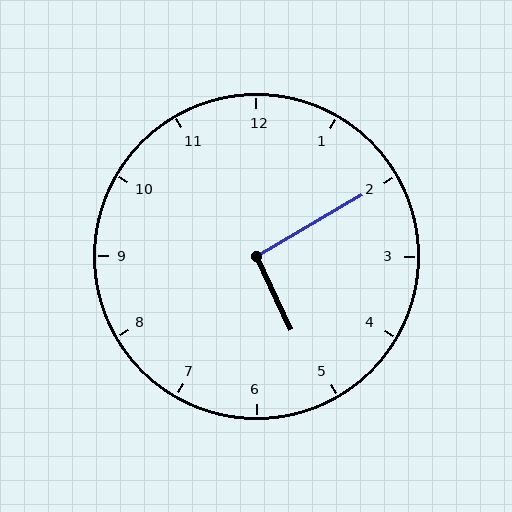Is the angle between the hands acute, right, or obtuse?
It is right.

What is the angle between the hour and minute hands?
Approximately 95 degrees.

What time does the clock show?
5:10.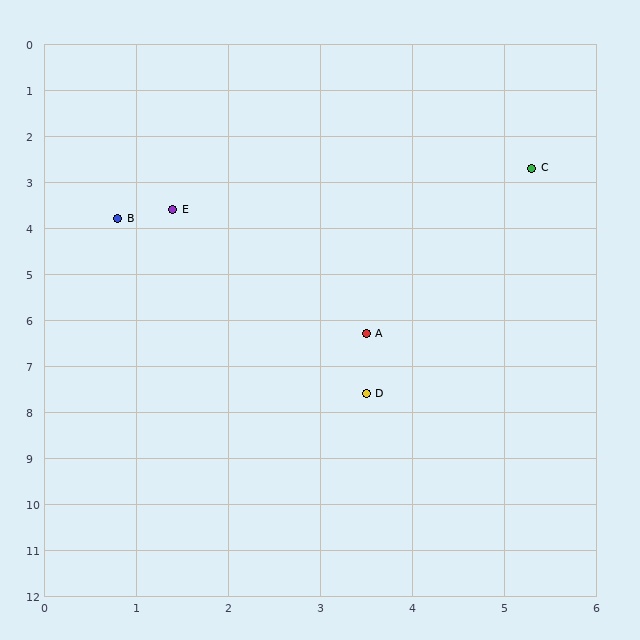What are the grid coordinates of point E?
Point E is at approximately (1.4, 3.6).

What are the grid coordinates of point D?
Point D is at approximately (3.5, 7.6).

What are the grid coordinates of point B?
Point B is at approximately (0.8, 3.8).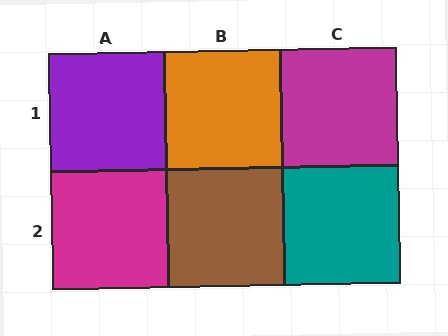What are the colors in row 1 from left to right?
Purple, orange, magenta.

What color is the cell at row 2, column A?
Magenta.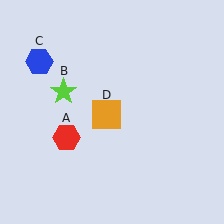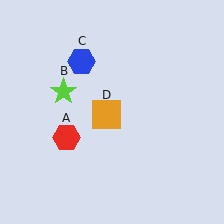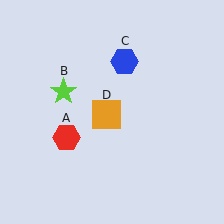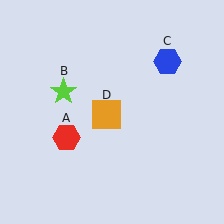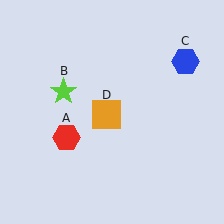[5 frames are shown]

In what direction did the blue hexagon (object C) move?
The blue hexagon (object C) moved right.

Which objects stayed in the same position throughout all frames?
Red hexagon (object A) and lime star (object B) and orange square (object D) remained stationary.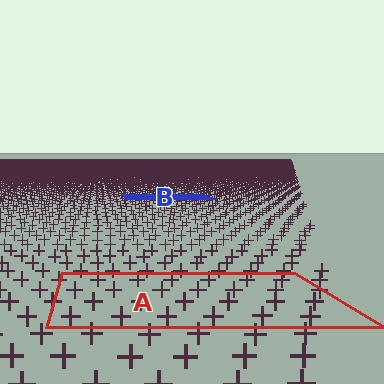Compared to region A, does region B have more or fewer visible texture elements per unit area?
Region B has more texture elements per unit area — they are packed more densely because it is farther away.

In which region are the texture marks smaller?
The texture marks are smaller in region B, because it is farther away.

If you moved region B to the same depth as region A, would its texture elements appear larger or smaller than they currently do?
They would appear larger. At a closer depth, the same texture elements are projected at a bigger on-screen size.